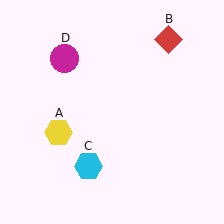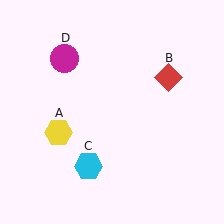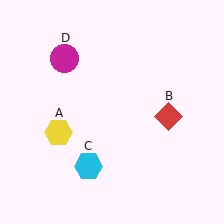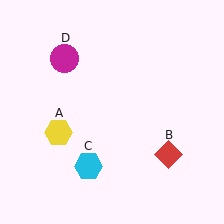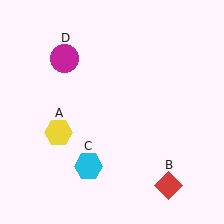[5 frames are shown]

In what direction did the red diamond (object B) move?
The red diamond (object B) moved down.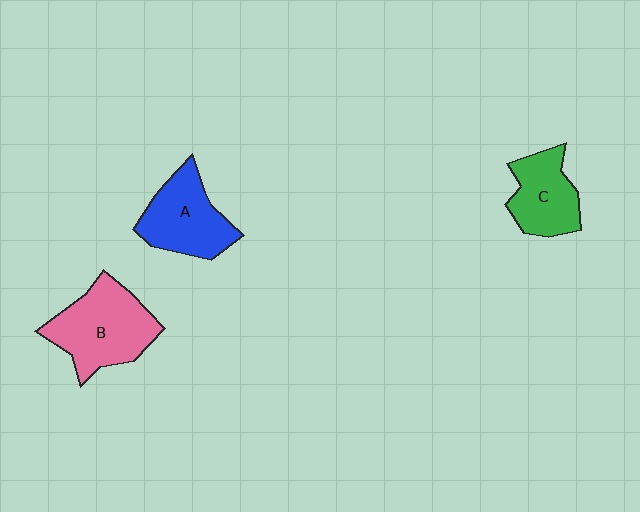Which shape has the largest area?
Shape B (pink).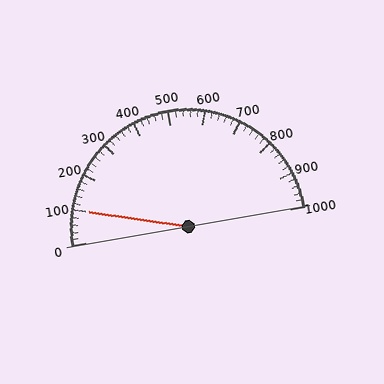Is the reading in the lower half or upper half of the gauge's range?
The reading is in the lower half of the range (0 to 1000).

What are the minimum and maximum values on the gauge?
The gauge ranges from 0 to 1000.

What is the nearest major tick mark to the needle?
The nearest major tick mark is 100.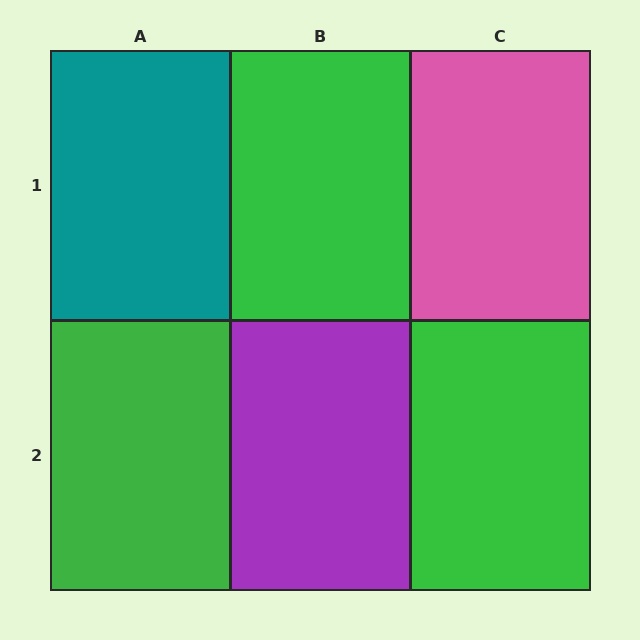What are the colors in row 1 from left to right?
Teal, green, pink.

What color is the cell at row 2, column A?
Green.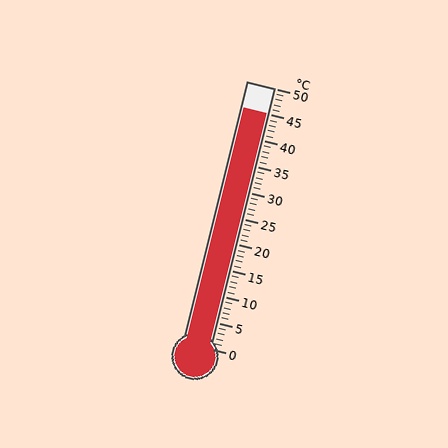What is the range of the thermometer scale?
The thermometer scale ranges from 0°C to 50°C.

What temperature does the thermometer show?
The thermometer shows approximately 45°C.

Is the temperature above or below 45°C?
The temperature is at 45°C.